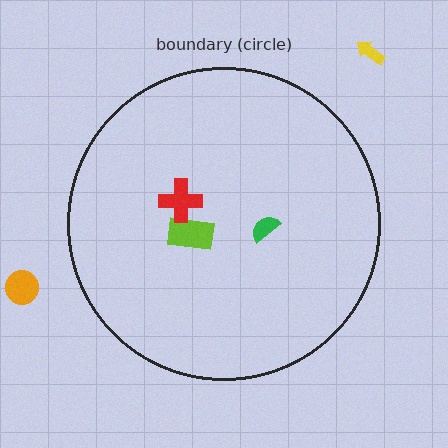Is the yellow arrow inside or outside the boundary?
Outside.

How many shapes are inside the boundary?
3 inside, 2 outside.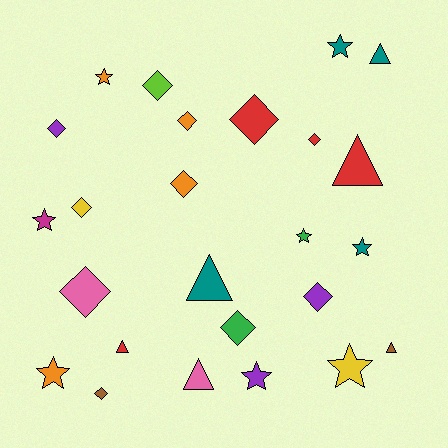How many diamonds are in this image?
There are 11 diamonds.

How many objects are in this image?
There are 25 objects.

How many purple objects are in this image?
There are 3 purple objects.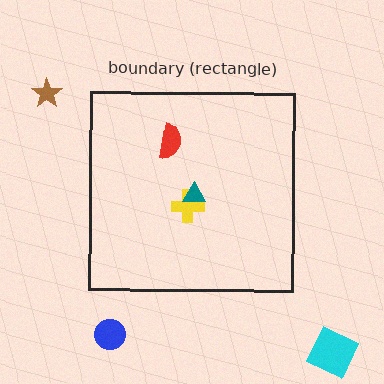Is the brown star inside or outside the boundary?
Outside.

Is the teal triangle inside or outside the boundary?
Inside.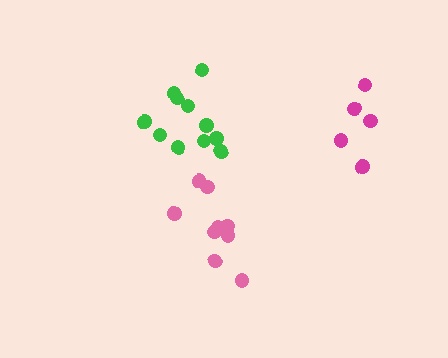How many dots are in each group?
Group 1: 5 dots, Group 2: 10 dots, Group 3: 11 dots (26 total).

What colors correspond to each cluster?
The clusters are colored: magenta, pink, green.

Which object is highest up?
The green cluster is topmost.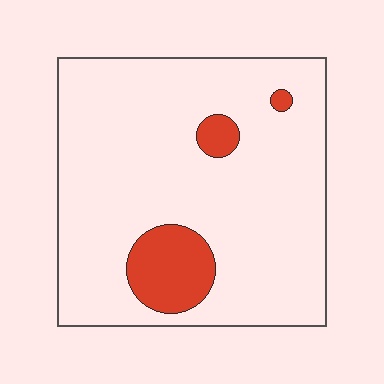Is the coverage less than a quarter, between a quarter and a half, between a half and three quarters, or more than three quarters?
Less than a quarter.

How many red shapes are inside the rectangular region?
3.